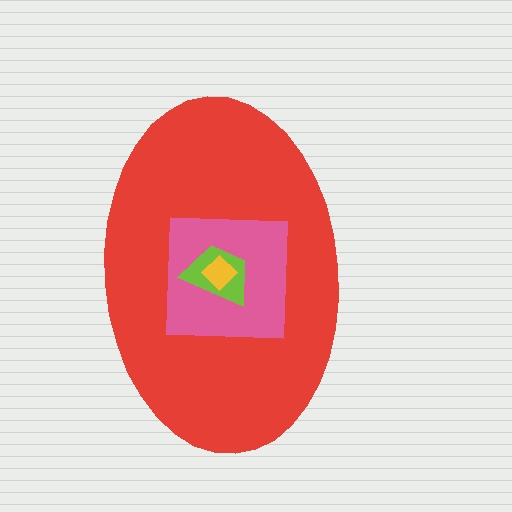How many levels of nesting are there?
4.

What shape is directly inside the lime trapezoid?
The yellow diamond.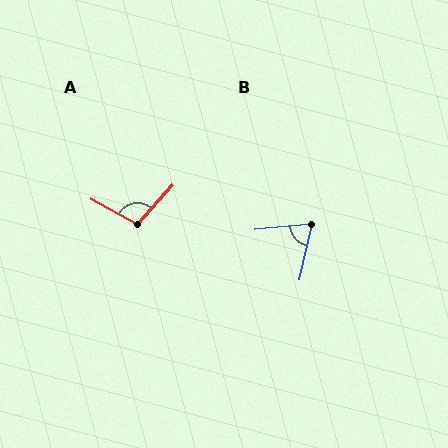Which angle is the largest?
A, at approximately 104 degrees.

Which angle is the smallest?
B, at approximately 72 degrees.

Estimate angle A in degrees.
Approximately 104 degrees.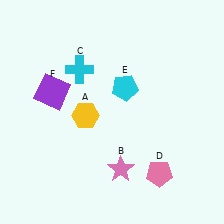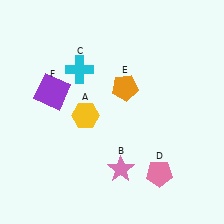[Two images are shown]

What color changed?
The pentagon (E) changed from cyan in Image 1 to orange in Image 2.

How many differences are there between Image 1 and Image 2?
There is 1 difference between the two images.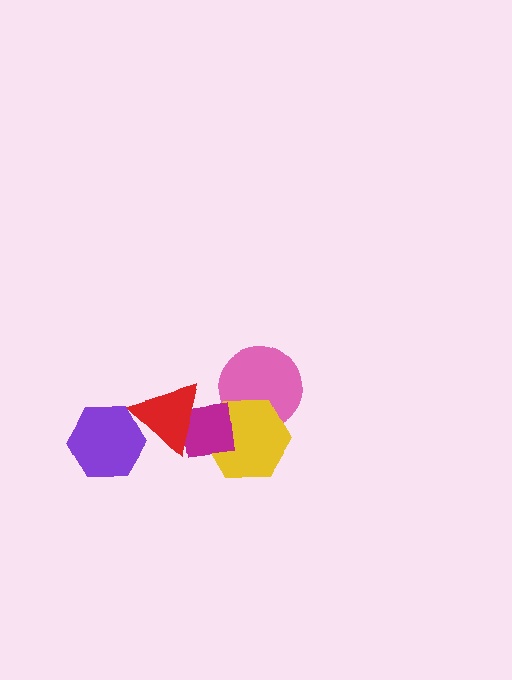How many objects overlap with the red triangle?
2 objects overlap with the red triangle.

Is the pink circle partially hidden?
Yes, it is partially covered by another shape.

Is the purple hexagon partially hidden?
Yes, it is partially covered by another shape.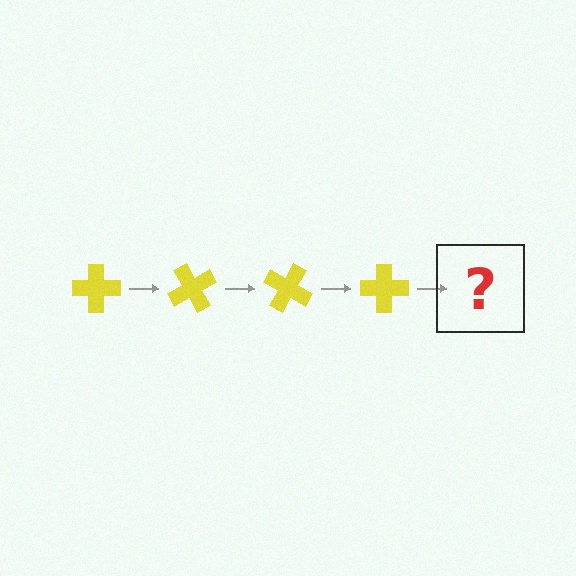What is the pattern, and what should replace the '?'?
The pattern is that the cross rotates 60 degrees each step. The '?' should be a yellow cross rotated 240 degrees.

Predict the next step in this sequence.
The next step is a yellow cross rotated 240 degrees.